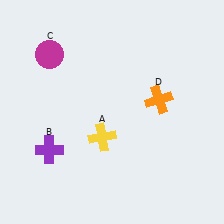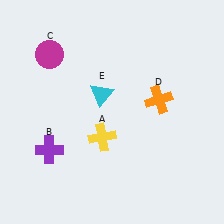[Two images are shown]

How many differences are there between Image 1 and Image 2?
There is 1 difference between the two images.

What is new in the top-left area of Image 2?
A cyan triangle (E) was added in the top-left area of Image 2.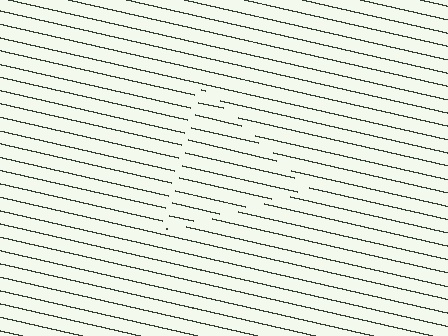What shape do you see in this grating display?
An illusory triangle. The interior of the shape contains the same grating, shifted by half a period — the contour is defined by the phase discontinuity where line-ends from the inner and outer gratings abut.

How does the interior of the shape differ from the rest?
The interior of the shape contains the same grating, shifted by half a period — the contour is defined by the phase discontinuity where line-ends from the inner and outer gratings abut.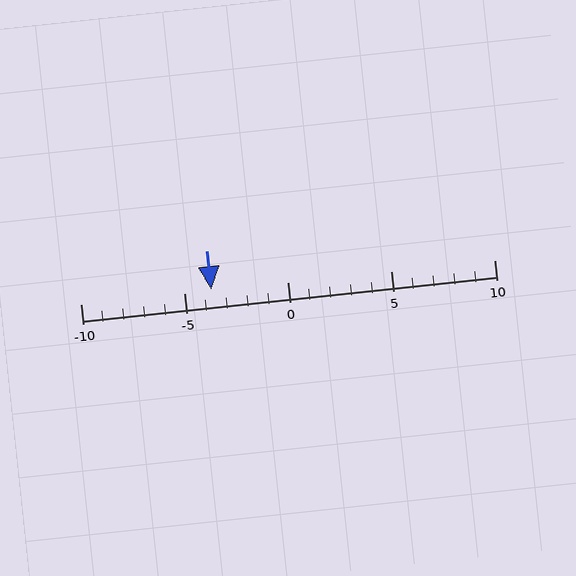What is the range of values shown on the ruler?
The ruler shows values from -10 to 10.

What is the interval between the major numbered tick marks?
The major tick marks are spaced 5 units apart.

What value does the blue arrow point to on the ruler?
The blue arrow points to approximately -4.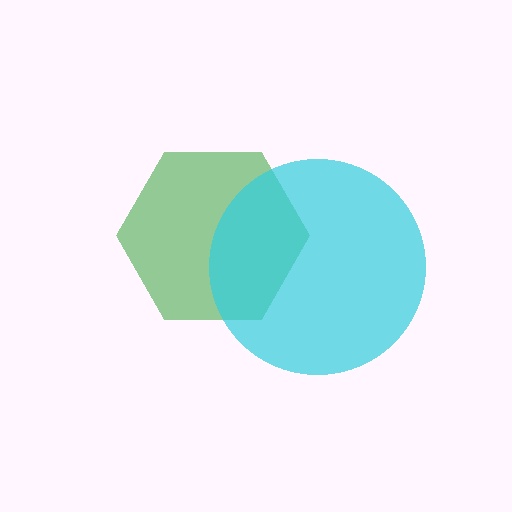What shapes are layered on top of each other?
The layered shapes are: a green hexagon, a cyan circle.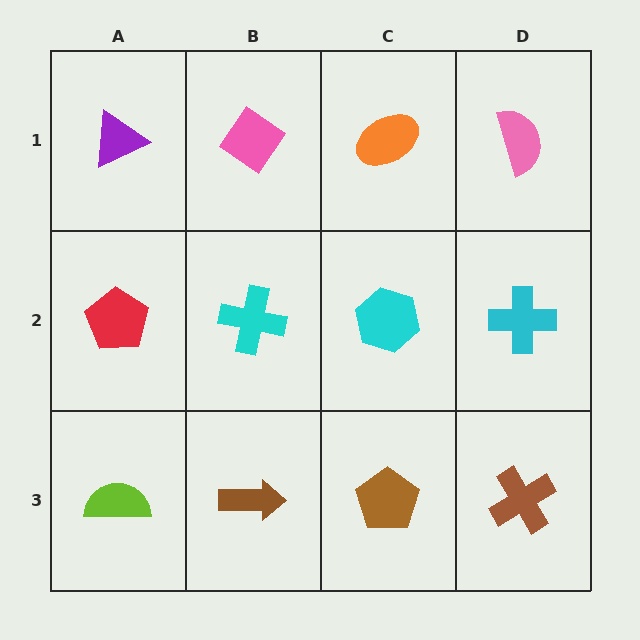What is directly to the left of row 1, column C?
A pink diamond.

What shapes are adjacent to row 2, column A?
A purple triangle (row 1, column A), a lime semicircle (row 3, column A), a cyan cross (row 2, column B).